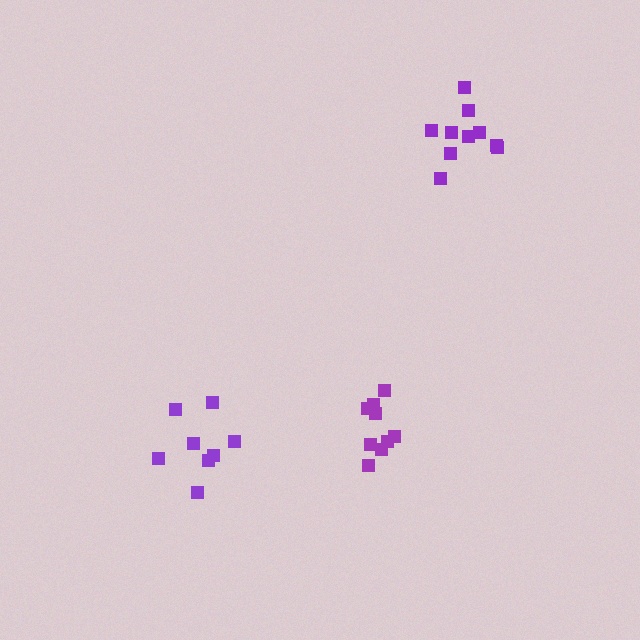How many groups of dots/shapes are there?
There are 3 groups.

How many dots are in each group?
Group 1: 9 dots, Group 2: 8 dots, Group 3: 10 dots (27 total).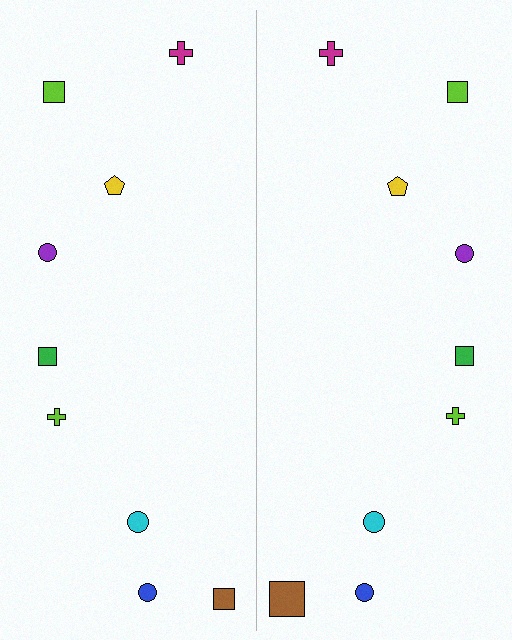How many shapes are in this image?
There are 18 shapes in this image.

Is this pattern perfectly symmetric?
No, the pattern is not perfectly symmetric. The brown square on the right side has a different size than its mirror counterpart.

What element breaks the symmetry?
The brown square on the right side has a different size than its mirror counterpart.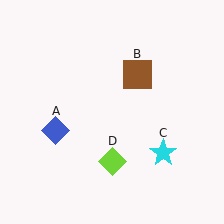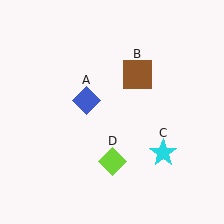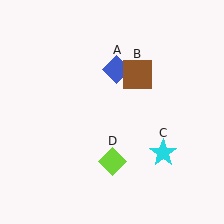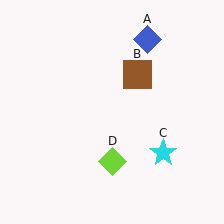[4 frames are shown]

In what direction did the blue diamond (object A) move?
The blue diamond (object A) moved up and to the right.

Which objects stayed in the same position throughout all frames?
Brown square (object B) and cyan star (object C) and lime diamond (object D) remained stationary.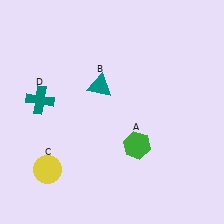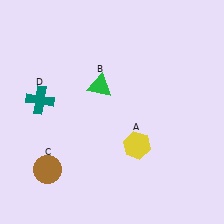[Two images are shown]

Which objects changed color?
A changed from green to yellow. B changed from teal to green. C changed from yellow to brown.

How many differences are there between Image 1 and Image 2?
There are 3 differences between the two images.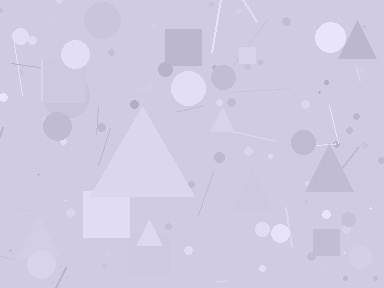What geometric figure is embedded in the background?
A triangle is embedded in the background.